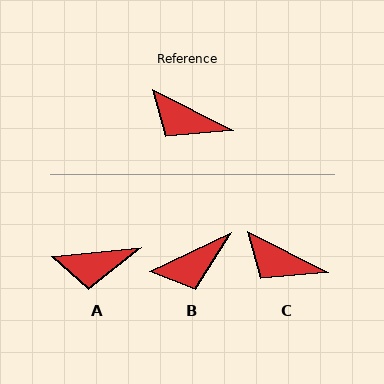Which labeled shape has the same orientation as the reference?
C.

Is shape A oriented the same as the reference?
No, it is off by about 33 degrees.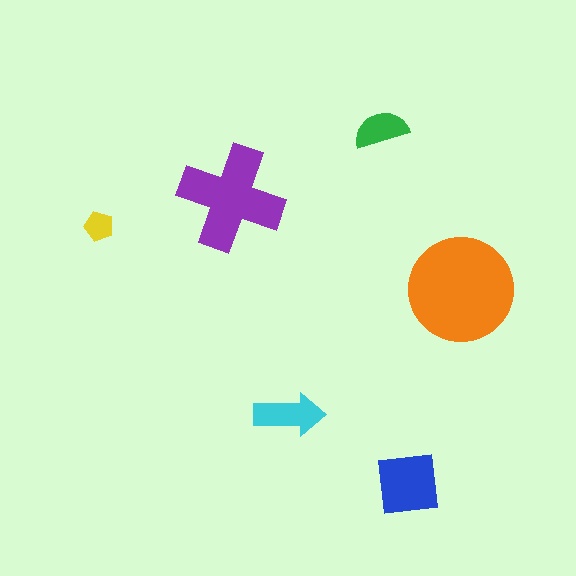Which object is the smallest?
The yellow pentagon.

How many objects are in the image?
There are 6 objects in the image.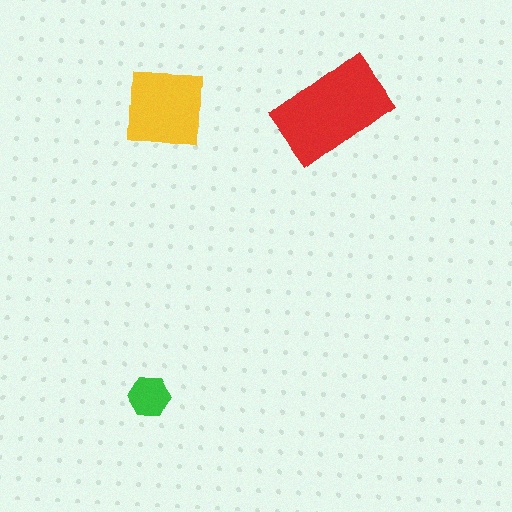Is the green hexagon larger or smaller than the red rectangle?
Smaller.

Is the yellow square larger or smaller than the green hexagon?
Larger.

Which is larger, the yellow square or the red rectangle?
The red rectangle.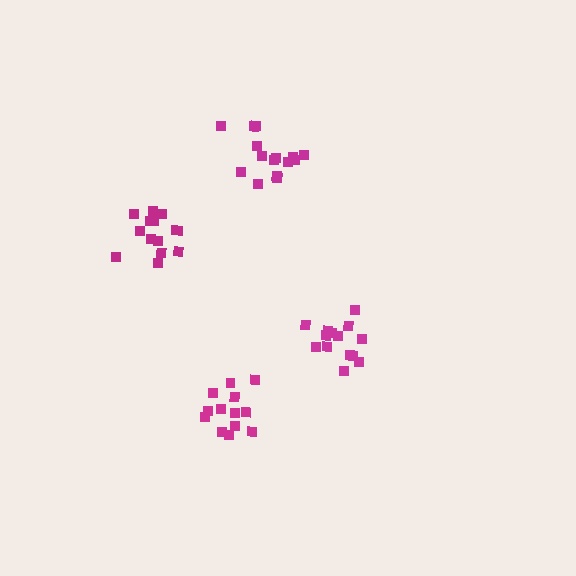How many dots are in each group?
Group 1: 14 dots, Group 2: 13 dots, Group 3: 14 dots, Group 4: 15 dots (56 total).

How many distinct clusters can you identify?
There are 4 distinct clusters.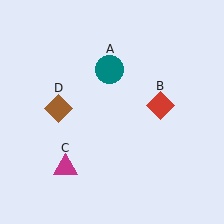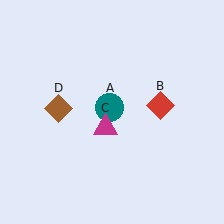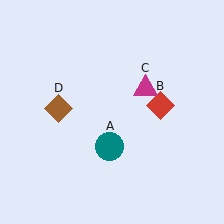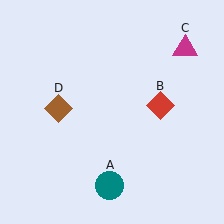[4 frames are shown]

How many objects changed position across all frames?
2 objects changed position: teal circle (object A), magenta triangle (object C).